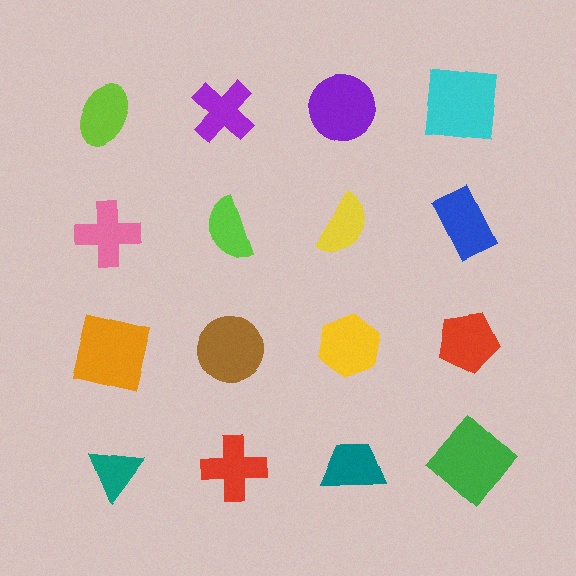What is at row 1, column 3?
A purple circle.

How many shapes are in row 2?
4 shapes.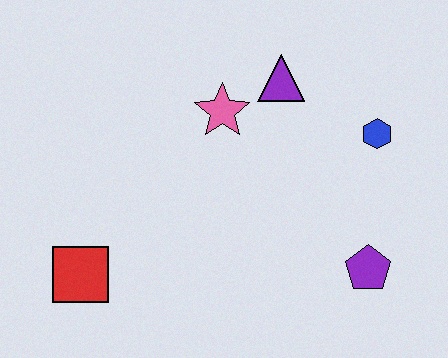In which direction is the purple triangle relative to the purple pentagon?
The purple triangle is above the purple pentagon.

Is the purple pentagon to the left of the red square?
No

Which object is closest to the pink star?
The purple triangle is closest to the pink star.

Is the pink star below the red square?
No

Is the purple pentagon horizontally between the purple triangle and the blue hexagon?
Yes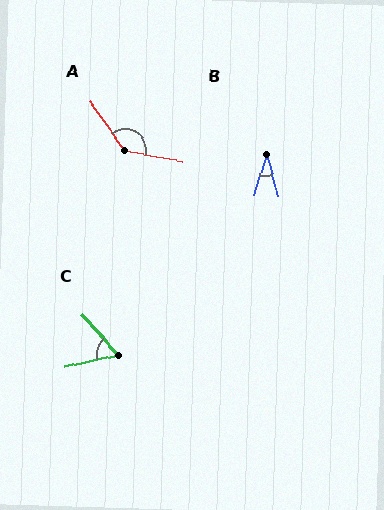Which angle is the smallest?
B, at approximately 33 degrees.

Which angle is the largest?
A, at approximately 135 degrees.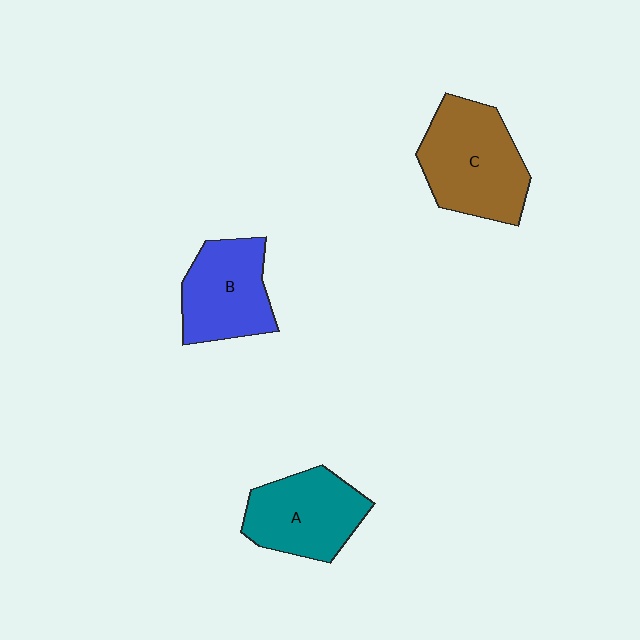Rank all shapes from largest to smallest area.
From largest to smallest: C (brown), A (teal), B (blue).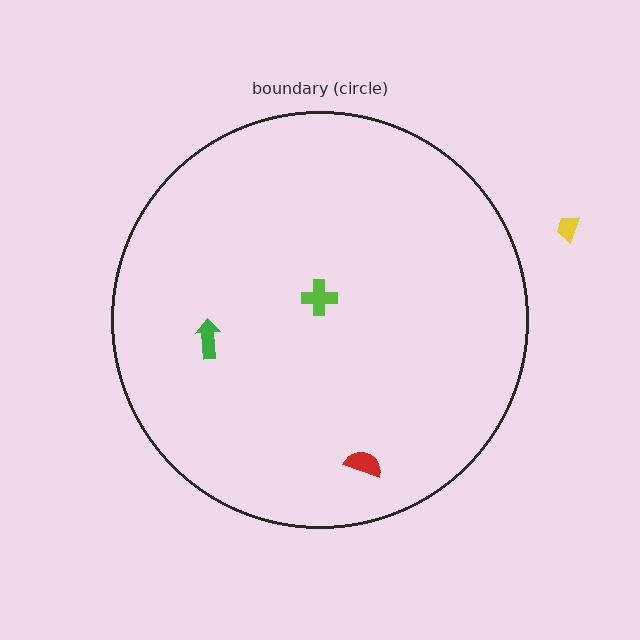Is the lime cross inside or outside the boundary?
Inside.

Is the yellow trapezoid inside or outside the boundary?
Outside.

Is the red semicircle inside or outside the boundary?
Inside.